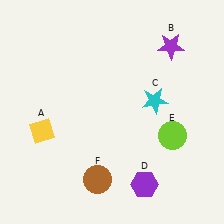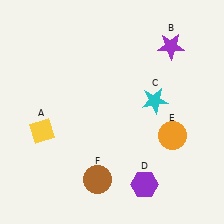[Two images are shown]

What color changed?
The circle (E) changed from lime in Image 1 to orange in Image 2.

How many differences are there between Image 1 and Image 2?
There is 1 difference between the two images.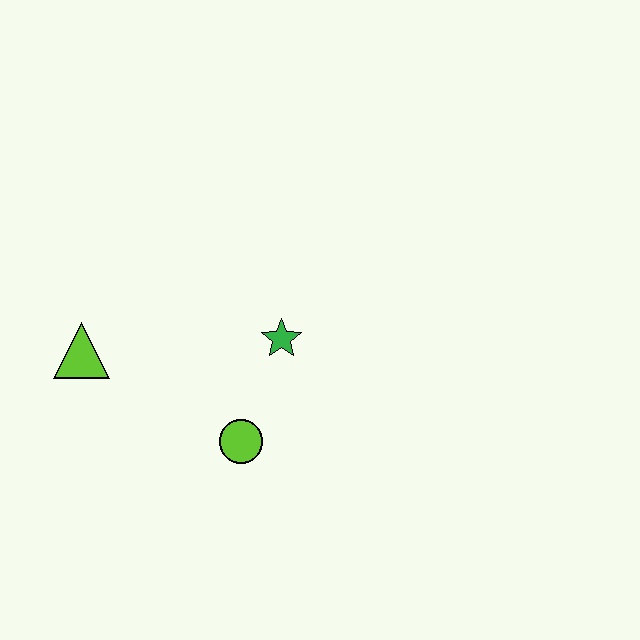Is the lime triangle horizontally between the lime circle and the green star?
No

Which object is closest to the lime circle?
The green star is closest to the lime circle.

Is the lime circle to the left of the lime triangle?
No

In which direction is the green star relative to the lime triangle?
The green star is to the right of the lime triangle.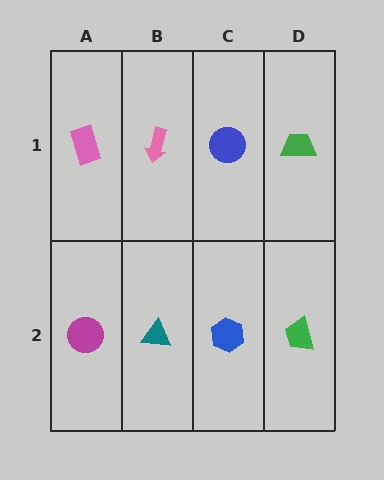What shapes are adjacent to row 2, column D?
A green trapezoid (row 1, column D), a blue hexagon (row 2, column C).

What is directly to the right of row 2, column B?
A blue hexagon.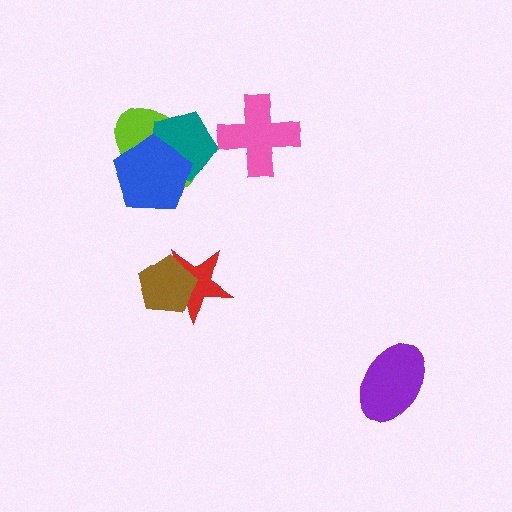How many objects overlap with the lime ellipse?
2 objects overlap with the lime ellipse.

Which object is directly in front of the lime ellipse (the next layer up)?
The teal pentagon is directly in front of the lime ellipse.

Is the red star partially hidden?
Yes, it is partially covered by another shape.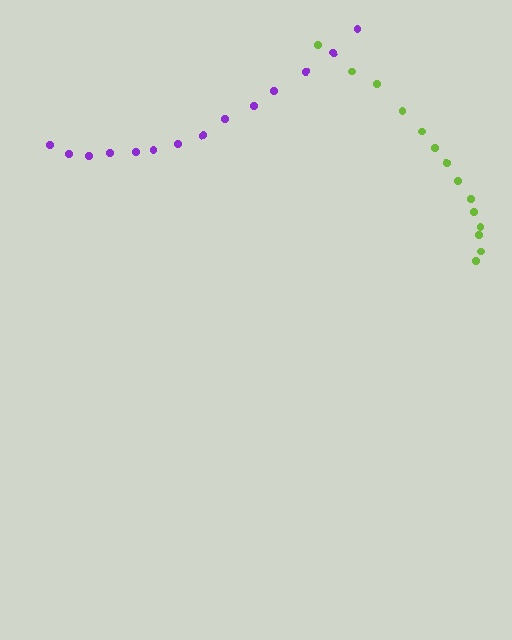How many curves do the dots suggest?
There are 2 distinct paths.